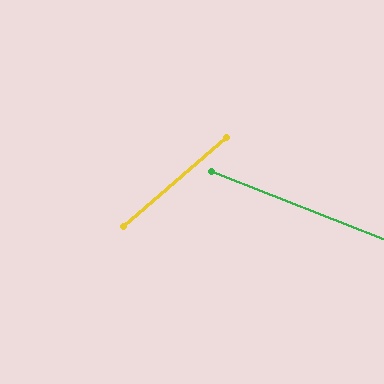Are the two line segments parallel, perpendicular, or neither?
Neither parallel nor perpendicular — they differ by about 62°.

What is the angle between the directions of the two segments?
Approximately 62 degrees.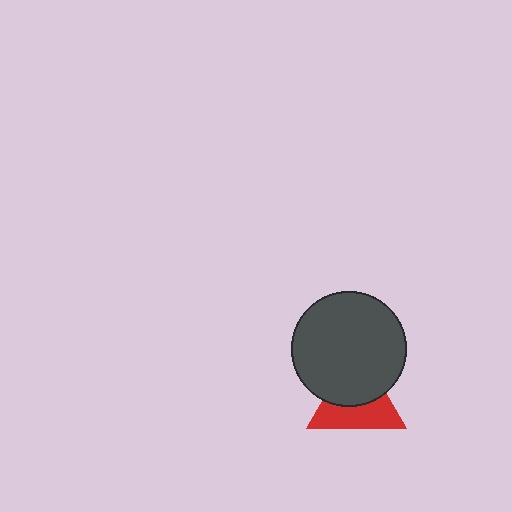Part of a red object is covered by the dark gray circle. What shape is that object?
It is a triangle.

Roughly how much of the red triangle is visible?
About half of it is visible (roughly 51%).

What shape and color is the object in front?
The object in front is a dark gray circle.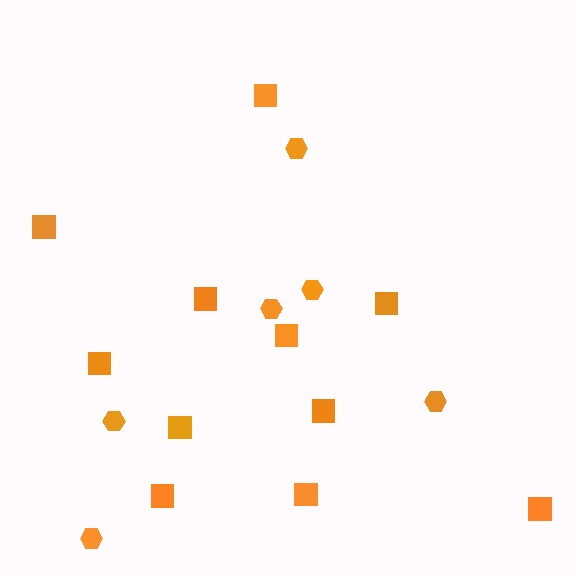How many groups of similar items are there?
There are 2 groups: one group of hexagons (6) and one group of squares (11).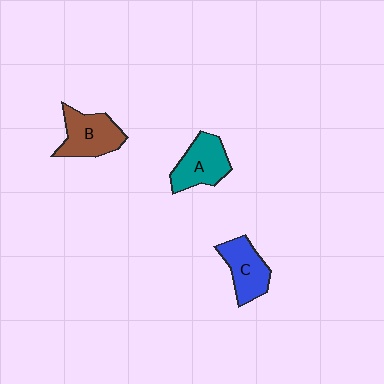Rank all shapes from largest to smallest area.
From largest to smallest: B (brown), A (teal), C (blue).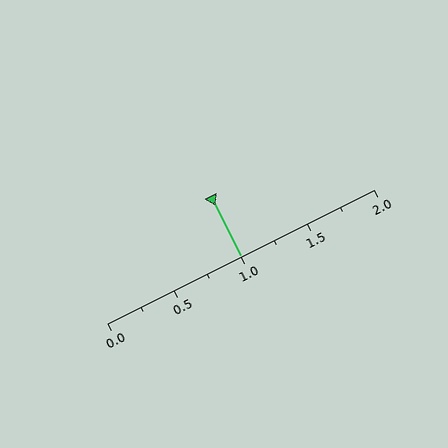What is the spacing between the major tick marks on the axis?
The major ticks are spaced 0.5 apart.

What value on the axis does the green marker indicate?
The marker indicates approximately 1.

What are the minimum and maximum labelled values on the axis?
The axis runs from 0.0 to 2.0.